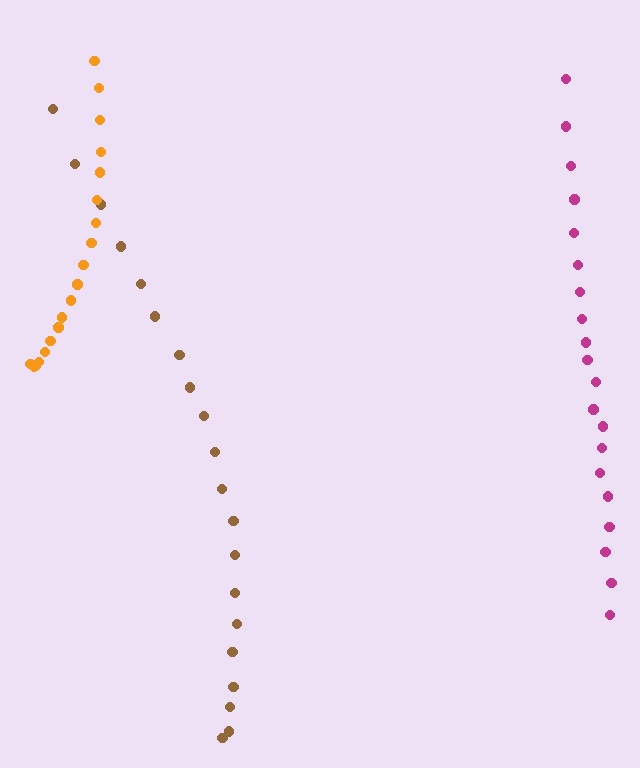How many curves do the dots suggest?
There are 3 distinct paths.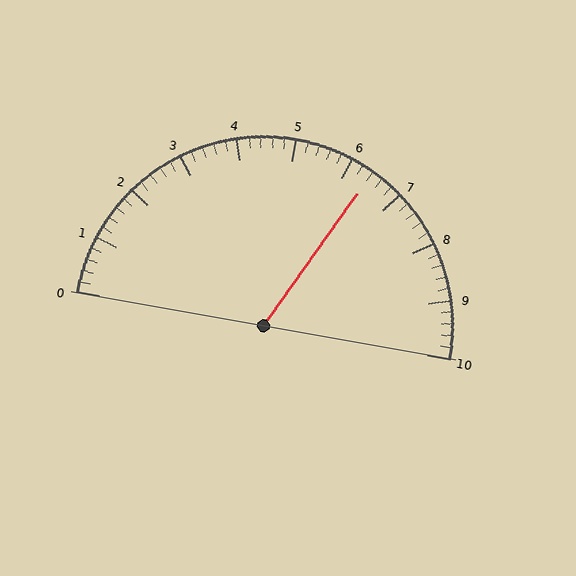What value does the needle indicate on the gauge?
The needle indicates approximately 6.4.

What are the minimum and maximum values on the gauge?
The gauge ranges from 0 to 10.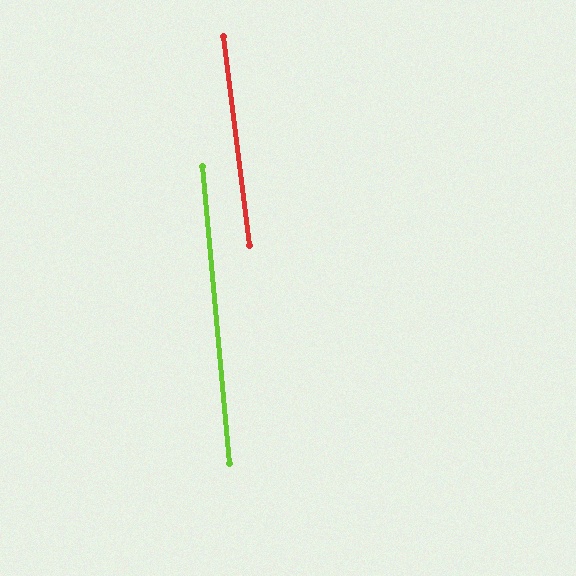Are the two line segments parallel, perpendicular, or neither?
Parallel — their directions differ by only 1.8°.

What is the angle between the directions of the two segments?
Approximately 2 degrees.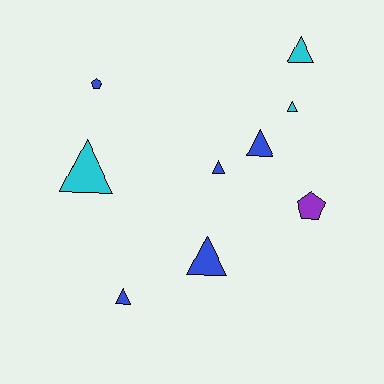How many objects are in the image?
There are 9 objects.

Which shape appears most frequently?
Triangle, with 7 objects.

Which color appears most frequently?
Blue, with 5 objects.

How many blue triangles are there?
There are 4 blue triangles.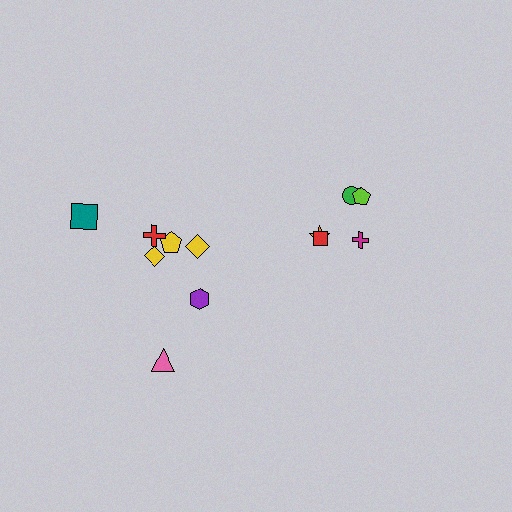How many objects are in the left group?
There are 7 objects.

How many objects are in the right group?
There are 5 objects.